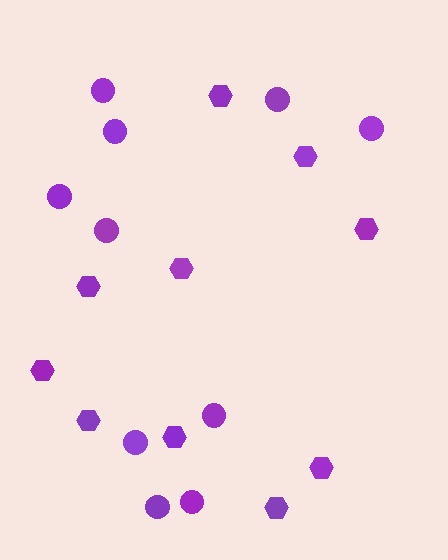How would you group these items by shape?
There are 2 groups: one group of circles (10) and one group of hexagons (10).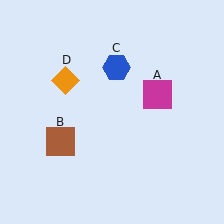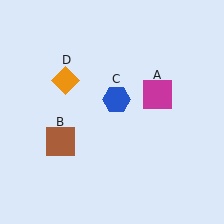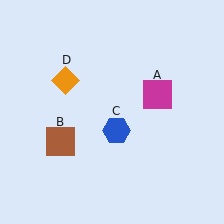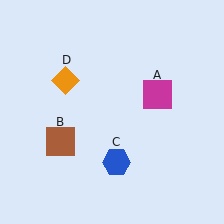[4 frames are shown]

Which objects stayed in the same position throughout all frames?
Magenta square (object A) and brown square (object B) and orange diamond (object D) remained stationary.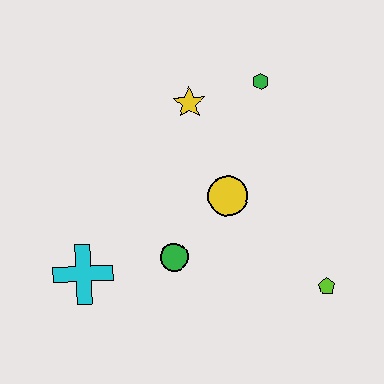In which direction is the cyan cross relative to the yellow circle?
The cyan cross is to the left of the yellow circle.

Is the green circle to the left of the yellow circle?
Yes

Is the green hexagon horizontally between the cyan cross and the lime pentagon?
Yes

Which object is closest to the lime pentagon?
The yellow circle is closest to the lime pentagon.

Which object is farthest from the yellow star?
The lime pentagon is farthest from the yellow star.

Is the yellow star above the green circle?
Yes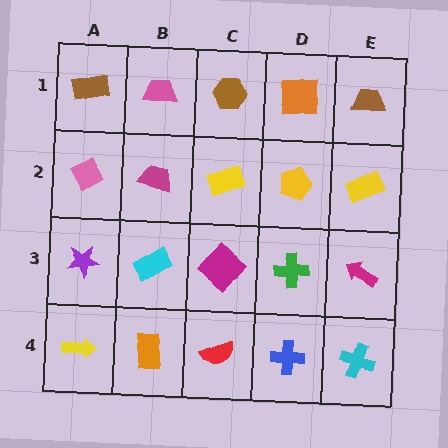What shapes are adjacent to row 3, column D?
A yellow pentagon (row 2, column D), a blue cross (row 4, column D), a magenta diamond (row 3, column C), a magenta arrow (row 3, column E).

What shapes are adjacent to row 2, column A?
A brown rectangle (row 1, column A), a purple star (row 3, column A), a magenta trapezoid (row 2, column B).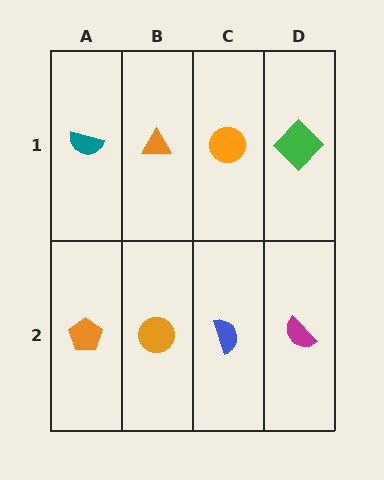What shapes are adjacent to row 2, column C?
An orange circle (row 1, column C), an orange circle (row 2, column B), a magenta semicircle (row 2, column D).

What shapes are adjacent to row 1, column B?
An orange circle (row 2, column B), a teal semicircle (row 1, column A), an orange circle (row 1, column C).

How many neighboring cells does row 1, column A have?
2.